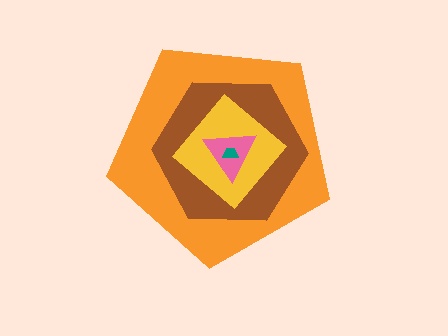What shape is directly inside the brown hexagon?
The yellow diamond.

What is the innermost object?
The teal trapezoid.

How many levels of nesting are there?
5.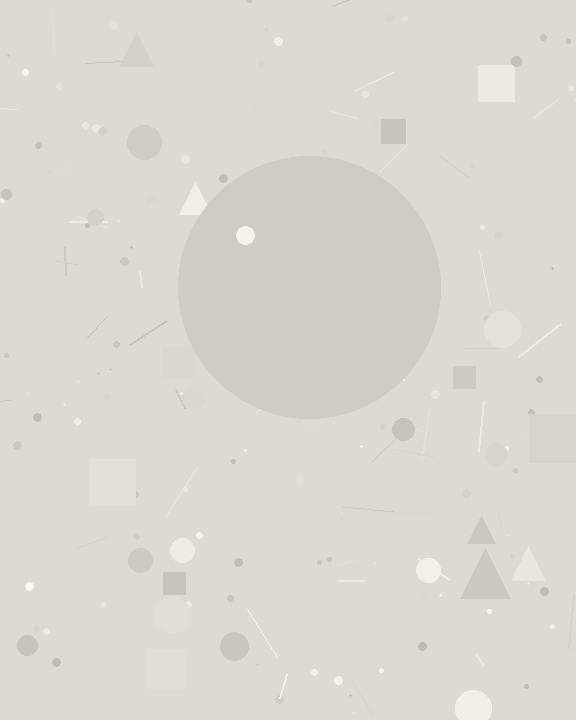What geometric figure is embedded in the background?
A circle is embedded in the background.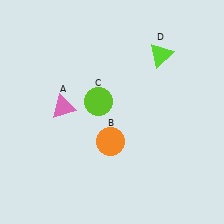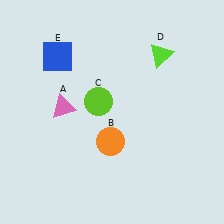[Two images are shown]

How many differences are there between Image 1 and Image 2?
There is 1 difference between the two images.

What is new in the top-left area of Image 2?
A blue square (E) was added in the top-left area of Image 2.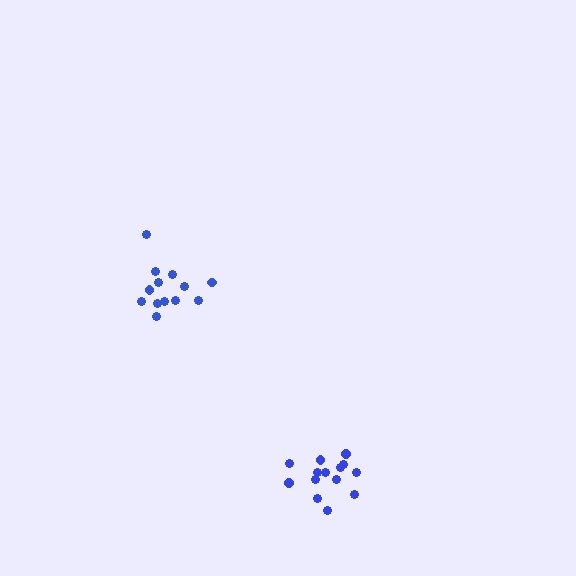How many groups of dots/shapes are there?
There are 2 groups.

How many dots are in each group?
Group 1: 13 dots, Group 2: 14 dots (27 total).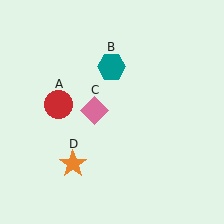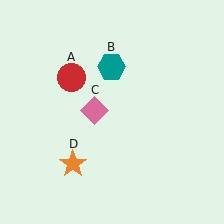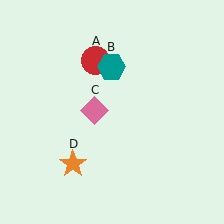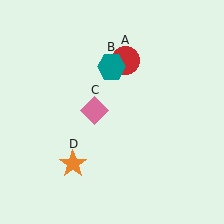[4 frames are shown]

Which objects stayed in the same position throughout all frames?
Teal hexagon (object B) and pink diamond (object C) and orange star (object D) remained stationary.